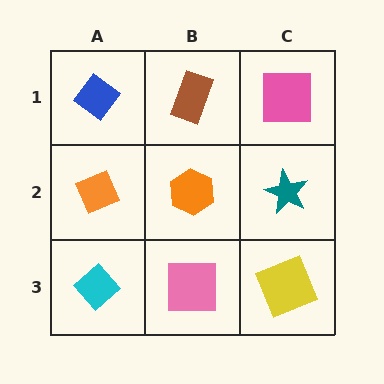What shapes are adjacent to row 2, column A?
A blue diamond (row 1, column A), a cyan diamond (row 3, column A), an orange hexagon (row 2, column B).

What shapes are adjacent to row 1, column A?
An orange diamond (row 2, column A), a brown rectangle (row 1, column B).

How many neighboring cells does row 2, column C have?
3.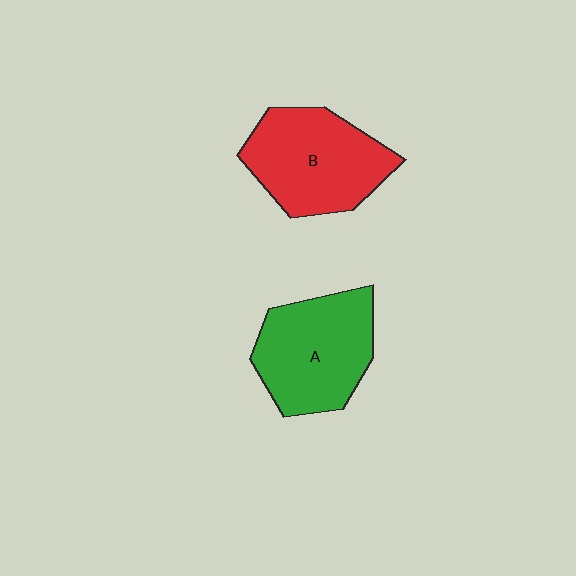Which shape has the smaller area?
Shape A (green).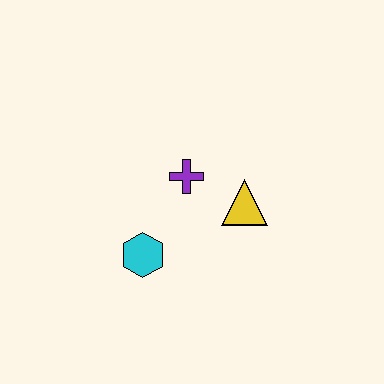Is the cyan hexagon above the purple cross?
No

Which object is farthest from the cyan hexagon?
The yellow triangle is farthest from the cyan hexagon.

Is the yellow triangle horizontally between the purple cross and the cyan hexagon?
No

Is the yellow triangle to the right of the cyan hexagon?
Yes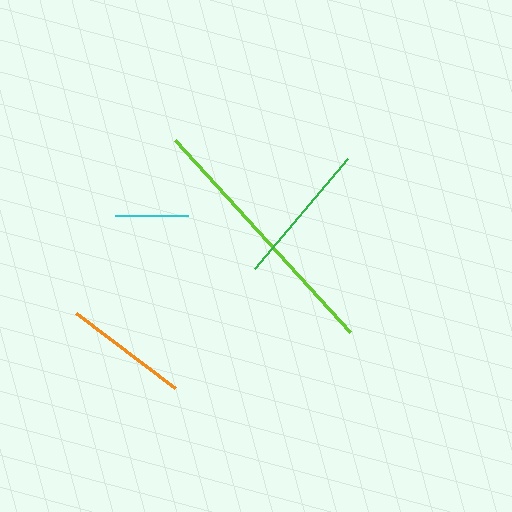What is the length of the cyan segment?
The cyan segment is approximately 73 pixels long.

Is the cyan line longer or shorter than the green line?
The green line is longer than the cyan line.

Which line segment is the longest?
The lime line is the longest at approximately 259 pixels.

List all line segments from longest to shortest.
From longest to shortest: lime, green, orange, cyan.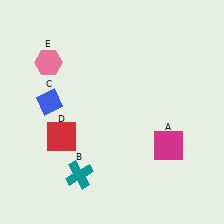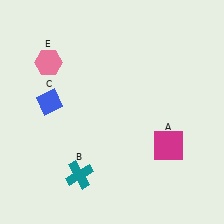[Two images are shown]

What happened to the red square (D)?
The red square (D) was removed in Image 2. It was in the bottom-left area of Image 1.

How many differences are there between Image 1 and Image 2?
There is 1 difference between the two images.